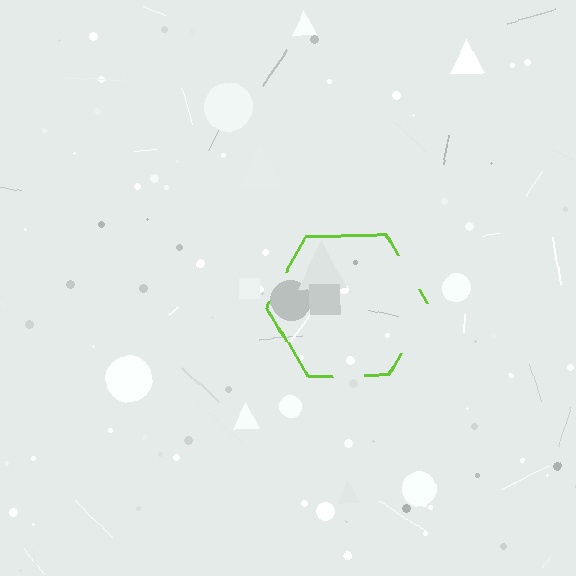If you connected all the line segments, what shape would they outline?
They would outline a hexagon.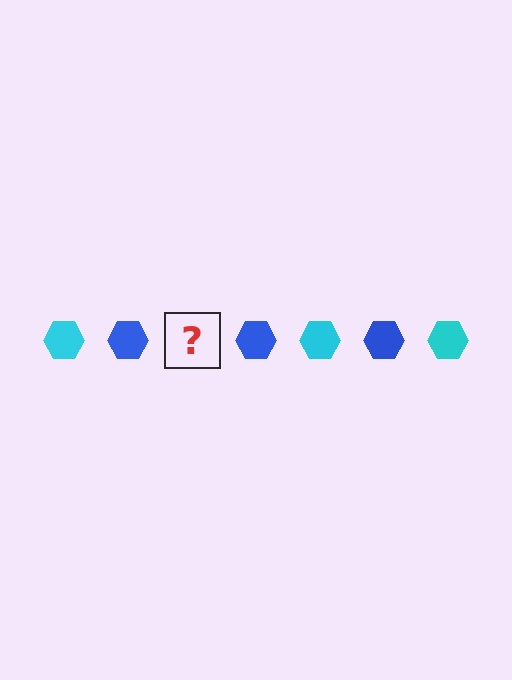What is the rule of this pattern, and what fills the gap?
The rule is that the pattern cycles through cyan, blue hexagons. The gap should be filled with a cyan hexagon.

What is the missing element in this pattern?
The missing element is a cyan hexagon.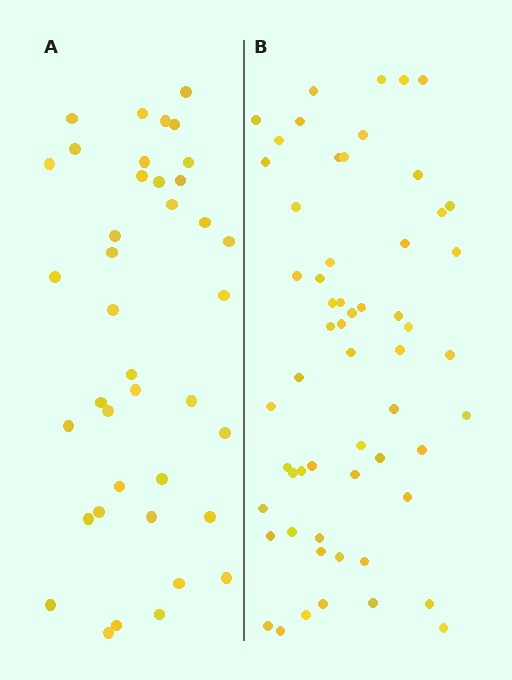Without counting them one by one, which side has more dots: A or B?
Region B (the right region) has more dots.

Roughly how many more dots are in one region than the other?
Region B has approximately 20 more dots than region A.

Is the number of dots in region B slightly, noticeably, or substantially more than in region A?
Region B has substantially more. The ratio is roughly 1.5 to 1.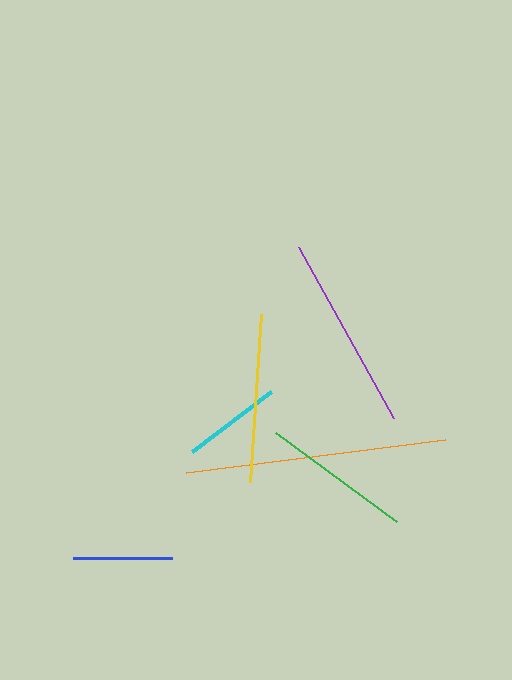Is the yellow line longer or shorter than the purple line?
The purple line is longer than the yellow line.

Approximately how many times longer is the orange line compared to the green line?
The orange line is approximately 1.7 times the length of the green line.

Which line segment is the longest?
The orange line is the longest at approximately 260 pixels.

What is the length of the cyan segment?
The cyan segment is approximately 99 pixels long.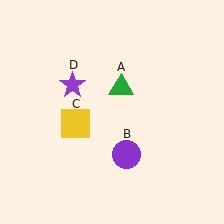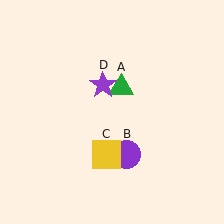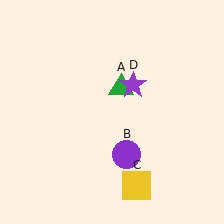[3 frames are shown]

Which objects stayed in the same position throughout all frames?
Green triangle (object A) and purple circle (object B) remained stationary.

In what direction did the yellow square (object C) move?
The yellow square (object C) moved down and to the right.